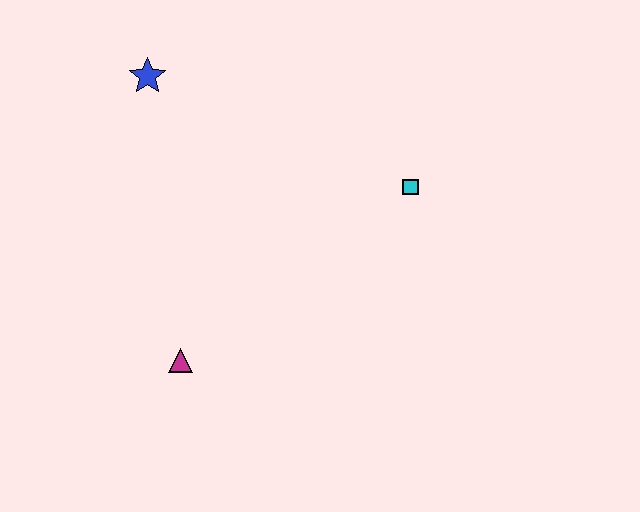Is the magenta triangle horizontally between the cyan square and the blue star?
Yes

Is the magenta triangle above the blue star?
No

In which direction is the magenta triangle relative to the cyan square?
The magenta triangle is to the left of the cyan square.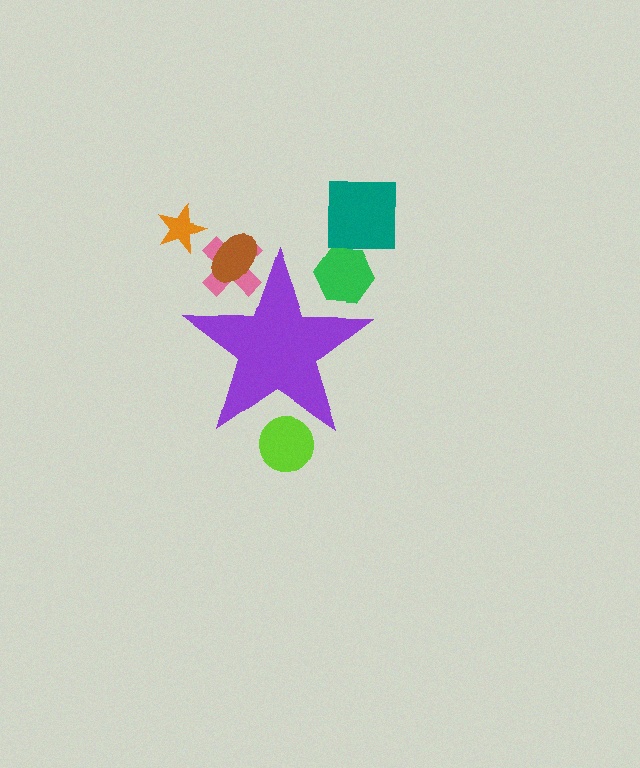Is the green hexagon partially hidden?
Yes, the green hexagon is partially hidden behind the purple star.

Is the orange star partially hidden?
No, the orange star is fully visible.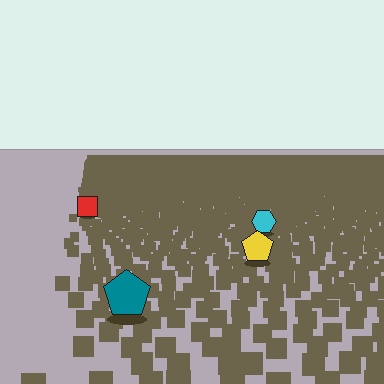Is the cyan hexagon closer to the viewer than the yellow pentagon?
No. The yellow pentagon is closer — you can tell from the texture gradient: the ground texture is coarser near it.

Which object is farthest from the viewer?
The red square is farthest from the viewer. It appears smaller and the ground texture around it is denser.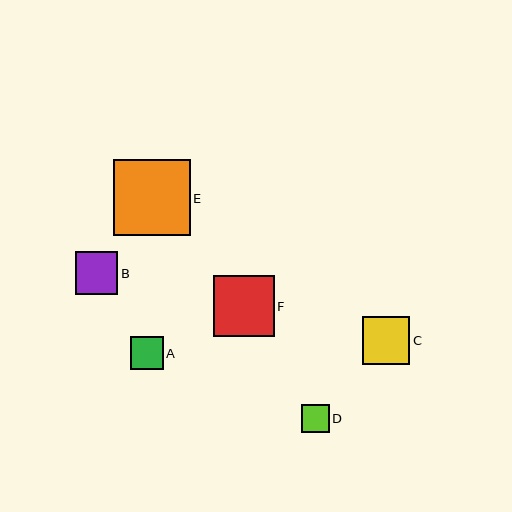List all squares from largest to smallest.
From largest to smallest: E, F, C, B, A, D.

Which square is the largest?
Square E is the largest with a size of approximately 76 pixels.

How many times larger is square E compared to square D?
Square E is approximately 2.7 times the size of square D.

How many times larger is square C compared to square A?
Square C is approximately 1.4 times the size of square A.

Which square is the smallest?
Square D is the smallest with a size of approximately 28 pixels.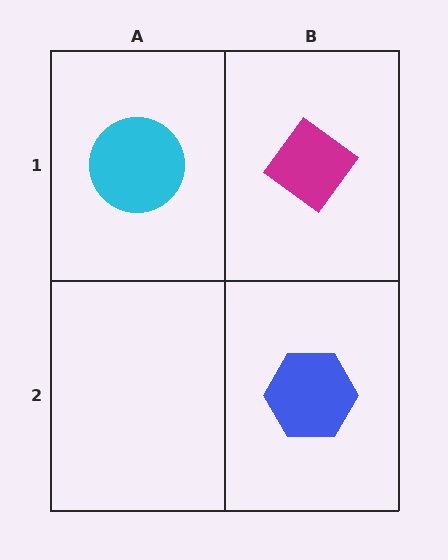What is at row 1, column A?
A cyan circle.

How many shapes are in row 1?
2 shapes.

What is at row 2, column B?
A blue hexagon.